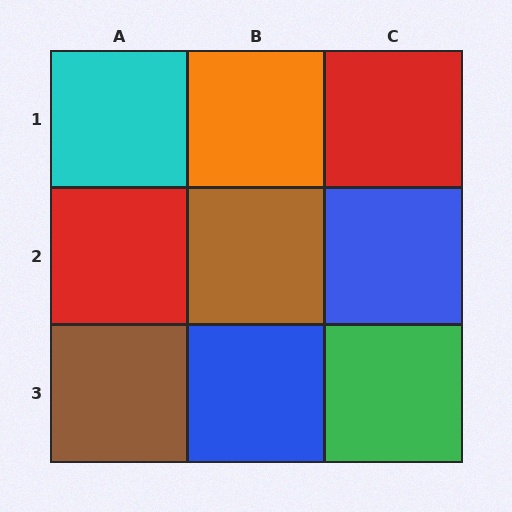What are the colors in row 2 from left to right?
Red, brown, blue.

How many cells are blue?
2 cells are blue.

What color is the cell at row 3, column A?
Brown.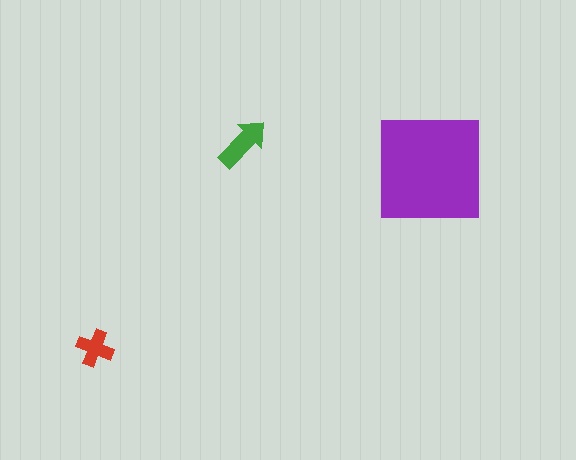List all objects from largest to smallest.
The purple square, the green arrow, the red cross.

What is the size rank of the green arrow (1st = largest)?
2nd.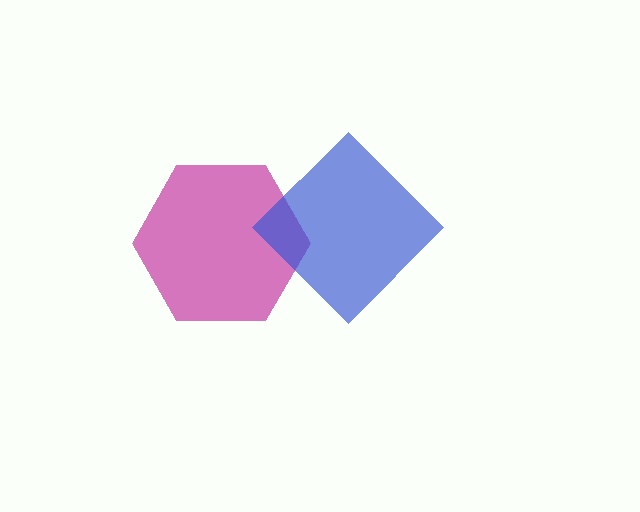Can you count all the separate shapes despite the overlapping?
Yes, there are 2 separate shapes.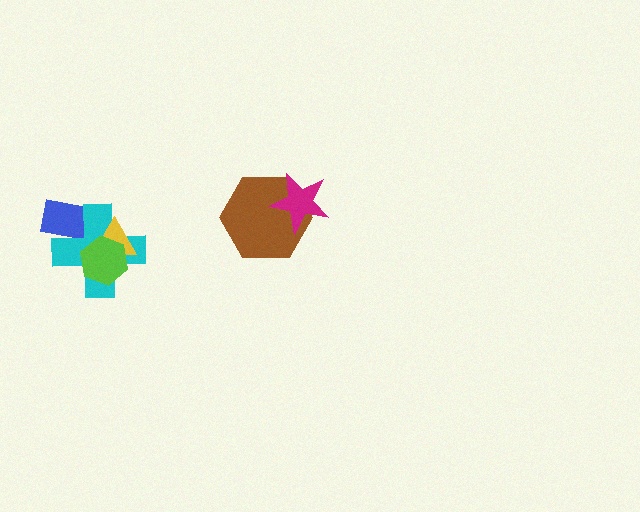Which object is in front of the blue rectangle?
The cyan cross is in front of the blue rectangle.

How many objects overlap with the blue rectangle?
1 object overlaps with the blue rectangle.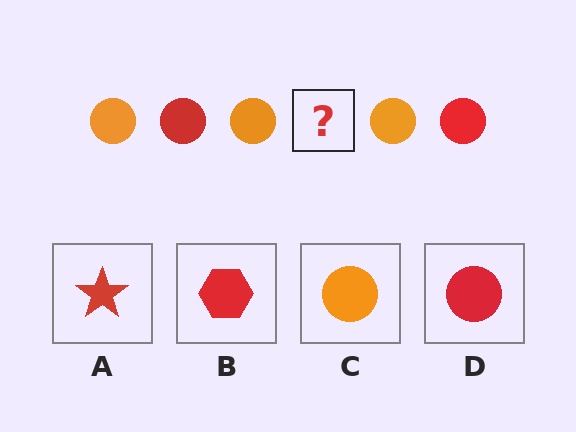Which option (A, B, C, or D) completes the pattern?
D.